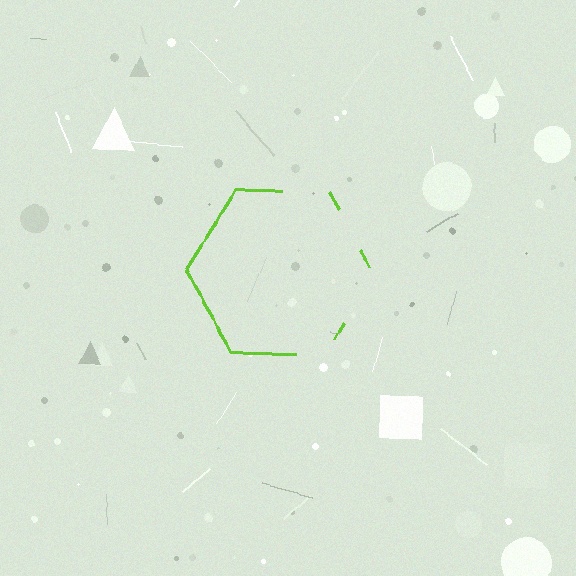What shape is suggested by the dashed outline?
The dashed outline suggests a hexagon.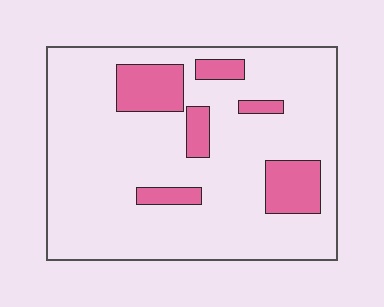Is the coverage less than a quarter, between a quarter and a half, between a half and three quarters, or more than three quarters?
Less than a quarter.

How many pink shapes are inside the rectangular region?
6.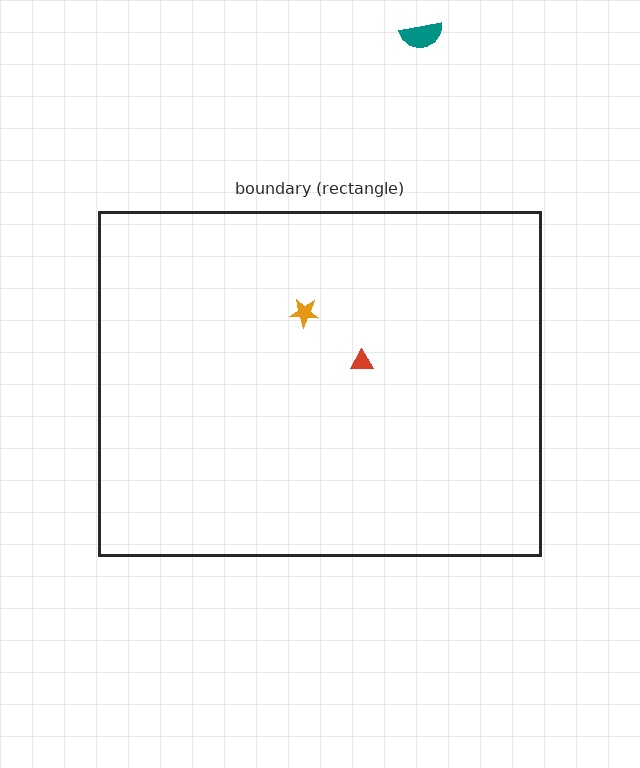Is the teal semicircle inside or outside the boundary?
Outside.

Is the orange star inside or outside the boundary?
Inside.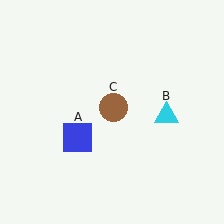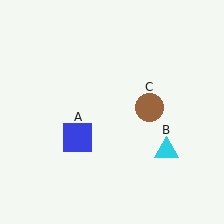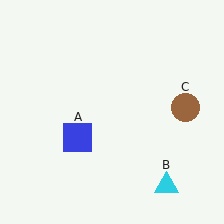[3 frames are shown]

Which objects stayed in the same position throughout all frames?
Blue square (object A) remained stationary.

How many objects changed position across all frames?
2 objects changed position: cyan triangle (object B), brown circle (object C).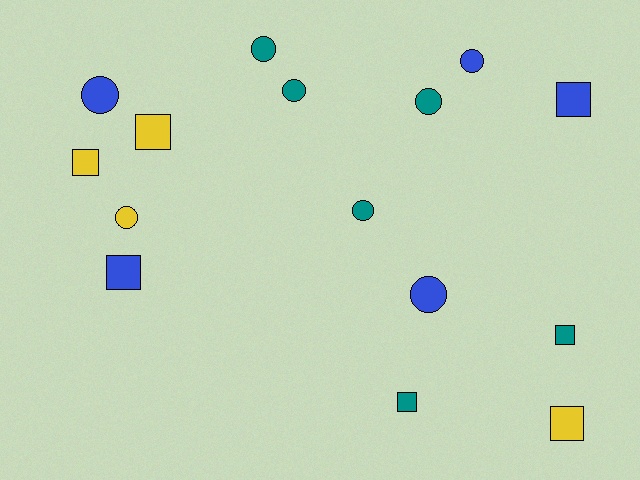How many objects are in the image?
There are 15 objects.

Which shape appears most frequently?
Circle, with 8 objects.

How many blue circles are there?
There are 3 blue circles.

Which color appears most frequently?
Teal, with 6 objects.